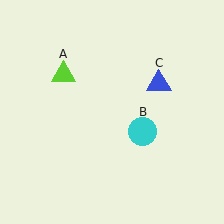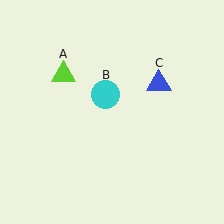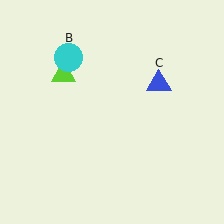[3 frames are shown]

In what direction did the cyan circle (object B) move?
The cyan circle (object B) moved up and to the left.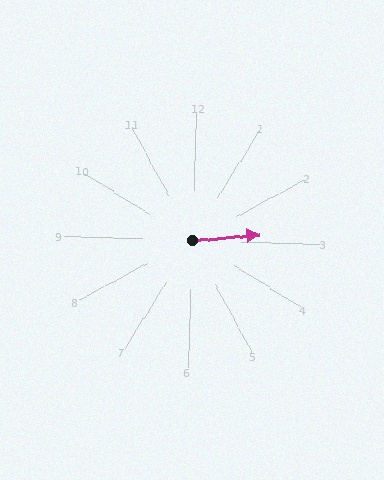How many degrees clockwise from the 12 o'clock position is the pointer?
Approximately 83 degrees.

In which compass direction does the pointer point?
East.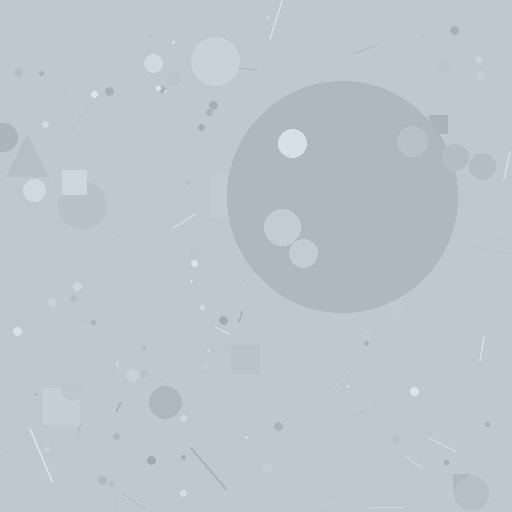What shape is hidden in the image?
A circle is hidden in the image.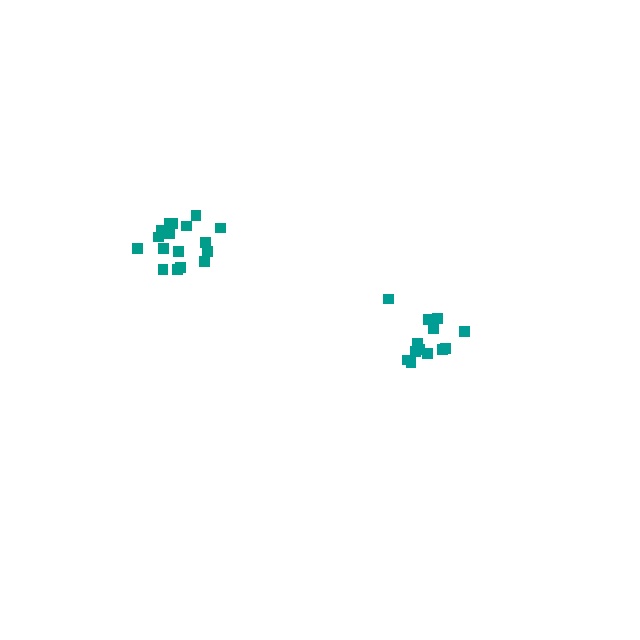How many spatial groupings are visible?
There are 2 spatial groupings.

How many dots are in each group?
Group 1: 14 dots, Group 2: 17 dots (31 total).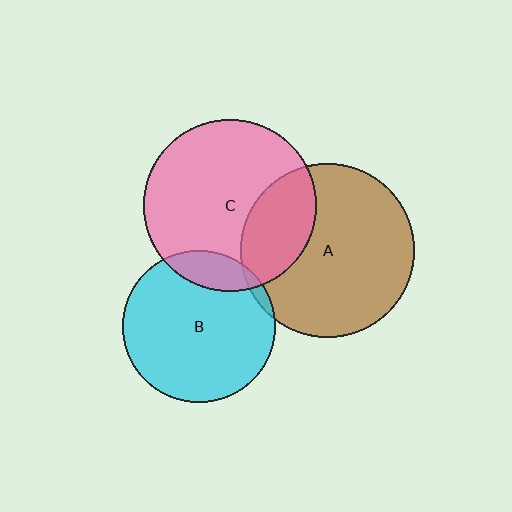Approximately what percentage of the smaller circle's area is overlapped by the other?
Approximately 5%.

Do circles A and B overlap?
Yes.